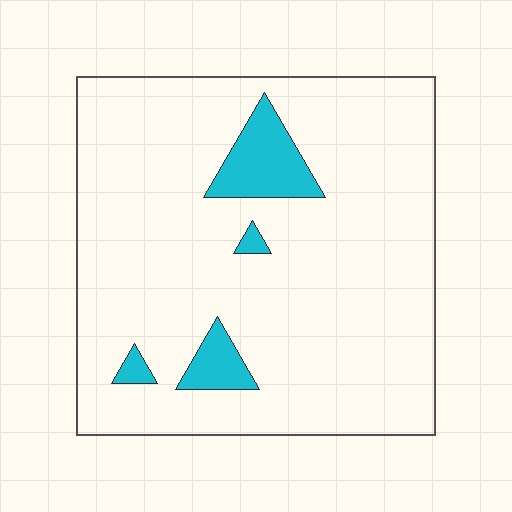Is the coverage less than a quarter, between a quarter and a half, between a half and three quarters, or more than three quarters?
Less than a quarter.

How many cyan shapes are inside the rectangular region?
4.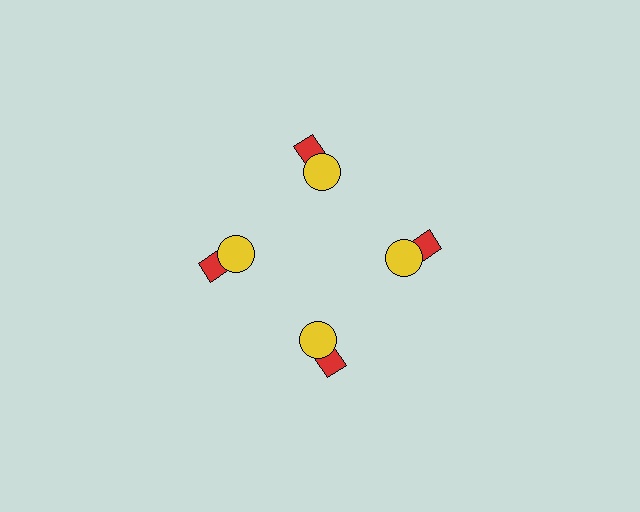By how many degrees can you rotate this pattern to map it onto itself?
The pattern maps onto itself every 90 degrees of rotation.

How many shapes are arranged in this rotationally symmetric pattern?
There are 8 shapes, arranged in 4 groups of 2.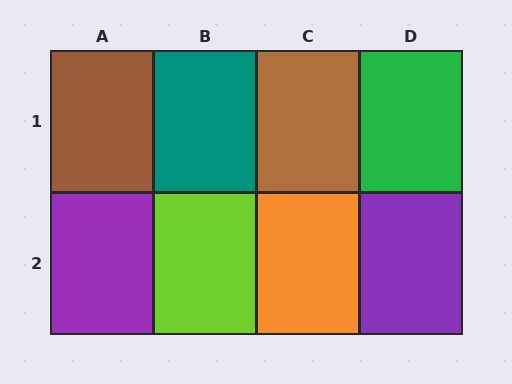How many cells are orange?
1 cell is orange.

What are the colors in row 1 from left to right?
Brown, teal, brown, green.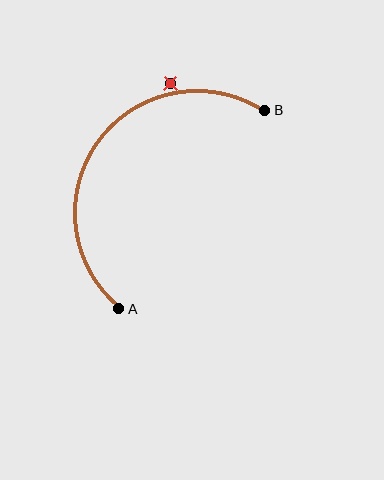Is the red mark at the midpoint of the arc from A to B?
No — the red mark does not lie on the arc at all. It sits slightly outside the curve.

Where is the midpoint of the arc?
The arc midpoint is the point on the curve farthest from the straight line joining A and B. It sits above and to the left of that line.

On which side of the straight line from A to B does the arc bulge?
The arc bulges above and to the left of the straight line connecting A and B.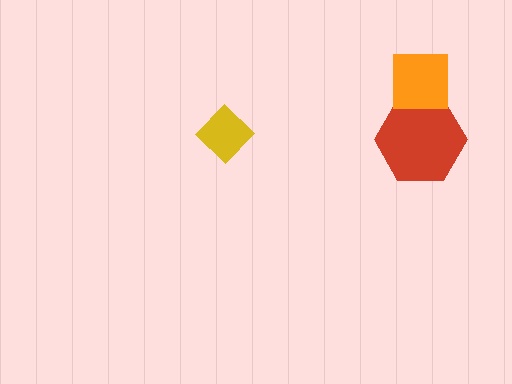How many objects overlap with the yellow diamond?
0 objects overlap with the yellow diamond.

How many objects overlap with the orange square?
1 object overlaps with the orange square.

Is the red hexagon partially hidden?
Yes, it is partially covered by another shape.